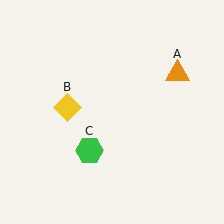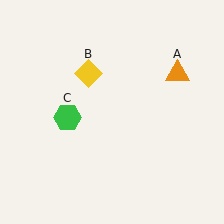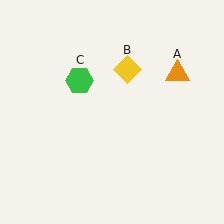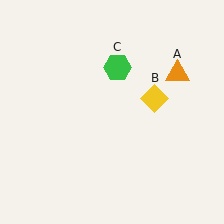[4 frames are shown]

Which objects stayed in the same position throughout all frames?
Orange triangle (object A) remained stationary.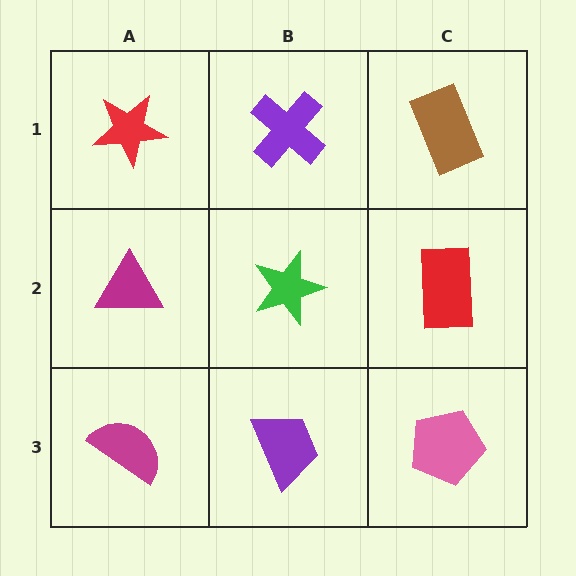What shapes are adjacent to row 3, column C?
A red rectangle (row 2, column C), a purple trapezoid (row 3, column B).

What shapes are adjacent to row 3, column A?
A magenta triangle (row 2, column A), a purple trapezoid (row 3, column B).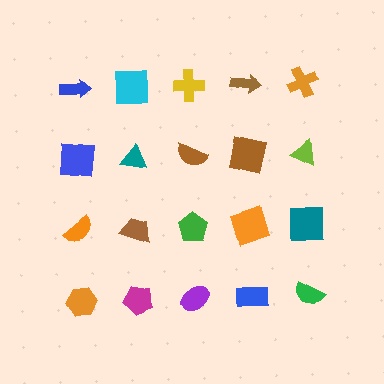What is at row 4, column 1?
An orange hexagon.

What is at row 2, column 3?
A brown semicircle.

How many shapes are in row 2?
5 shapes.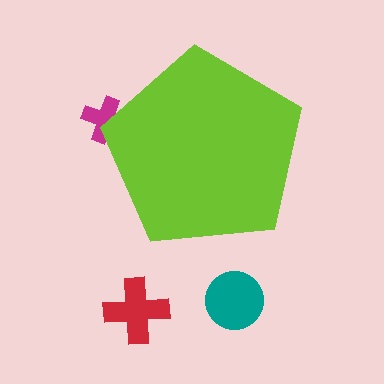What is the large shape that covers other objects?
A lime pentagon.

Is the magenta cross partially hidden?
Yes, the magenta cross is partially hidden behind the lime pentagon.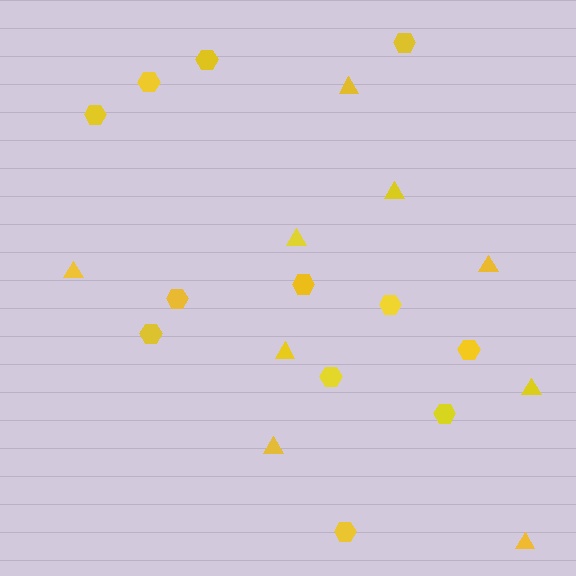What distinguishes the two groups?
There are 2 groups: one group of hexagons (12) and one group of triangles (9).